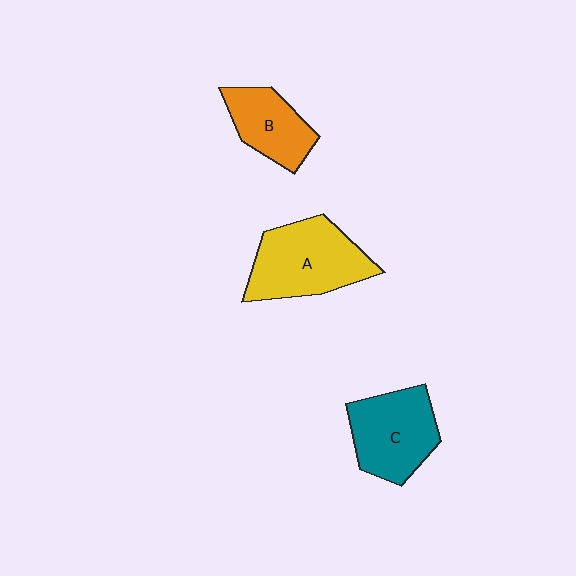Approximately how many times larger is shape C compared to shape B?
Approximately 1.3 times.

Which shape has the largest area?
Shape A (yellow).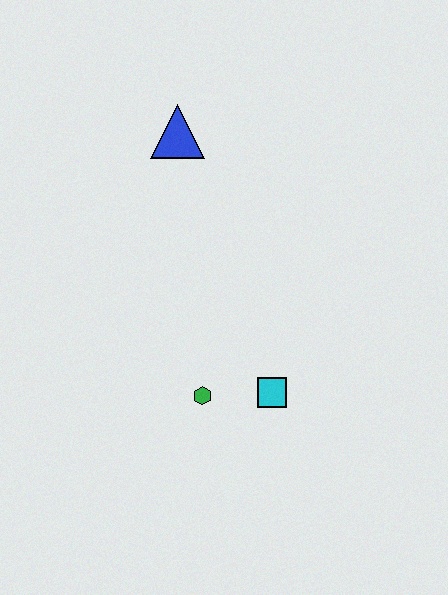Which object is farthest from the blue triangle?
The cyan square is farthest from the blue triangle.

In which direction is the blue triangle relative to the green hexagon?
The blue triangle is above the green hexagon.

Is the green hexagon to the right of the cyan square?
No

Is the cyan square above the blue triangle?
No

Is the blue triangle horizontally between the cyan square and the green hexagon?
No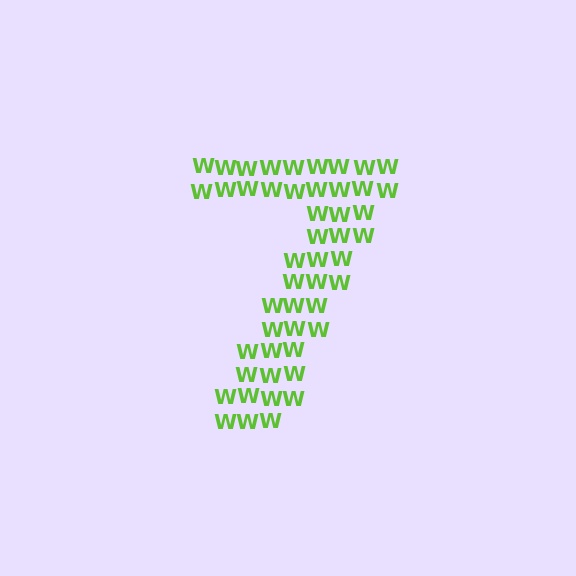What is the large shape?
The large shape is the digit 7.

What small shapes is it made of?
It is made of small letter W's.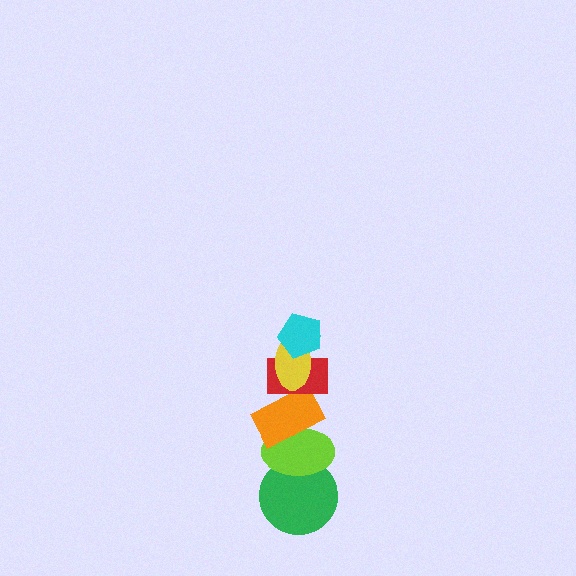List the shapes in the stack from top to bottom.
From top to bottom: the cyan pentagon, the yellow ellipse, the red rectangle, the orange rectangle, the lime ellipse, the green circle.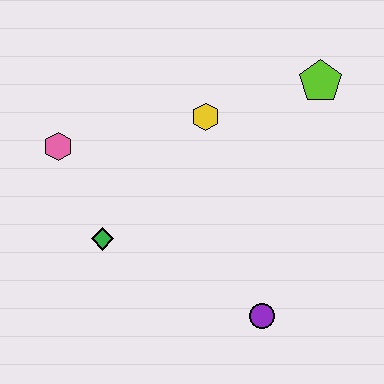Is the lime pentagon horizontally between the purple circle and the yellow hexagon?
No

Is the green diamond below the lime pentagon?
Yes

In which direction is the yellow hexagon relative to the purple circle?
The yellow hexagon is above the purple circle.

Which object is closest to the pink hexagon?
The green diamond is closest to the pink hexagon.